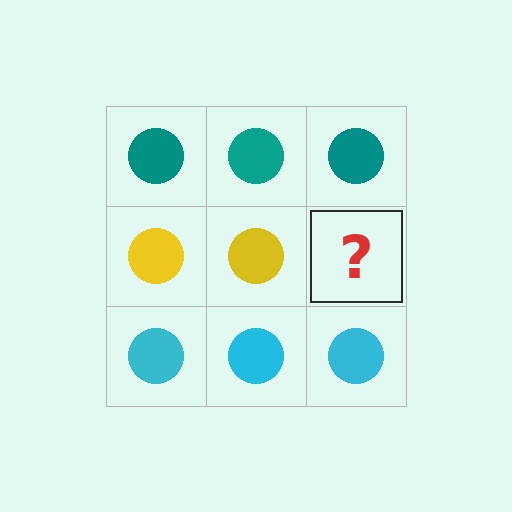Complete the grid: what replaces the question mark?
The question mark should be replaced with a yellow circle.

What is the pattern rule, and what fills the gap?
The rule is that each row has a consistent color. The gap should be filled with a yellow circle.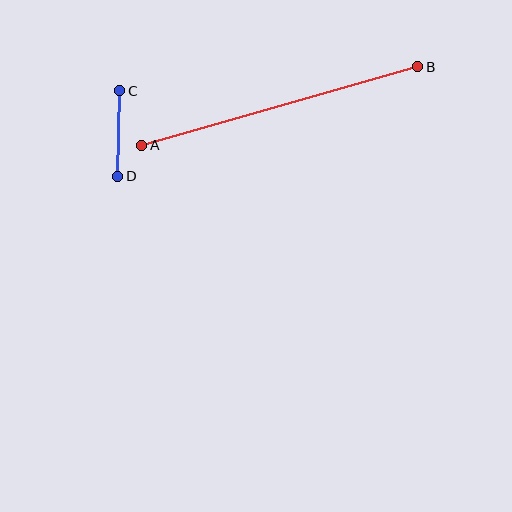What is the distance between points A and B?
The distance is approximately 287 pixels.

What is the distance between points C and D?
The distance is approximately 86 pixels.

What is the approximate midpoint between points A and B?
The midpoint is at approximately (280, 106) pixels.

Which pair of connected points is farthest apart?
Points A and B are farthest apart.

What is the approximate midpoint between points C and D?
The midpoint is at approximately (119, 133) pixels.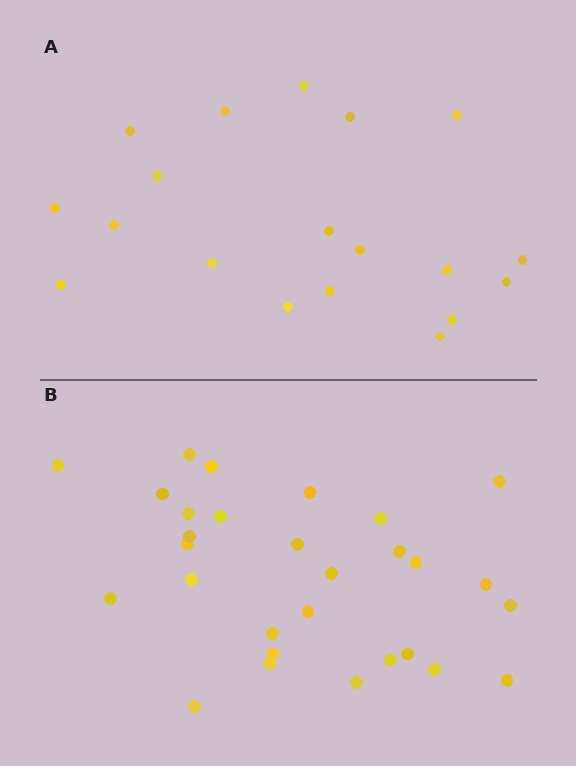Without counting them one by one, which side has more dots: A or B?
Region B (the bottom region) has more dots.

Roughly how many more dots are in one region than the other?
Region B has roughly 10 or so more dots than region A.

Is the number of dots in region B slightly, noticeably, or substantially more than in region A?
Region B has substantially more. The ratio is roughly 1.5 to 1.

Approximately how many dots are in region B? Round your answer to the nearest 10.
About 30 dots. (The exact count is 29, which rounds to 30.)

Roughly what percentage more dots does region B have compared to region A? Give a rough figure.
About 55% more.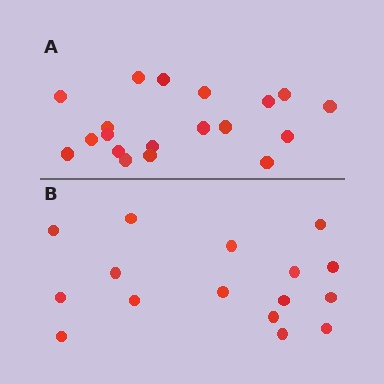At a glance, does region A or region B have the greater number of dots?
Region A (the top region) has more dots.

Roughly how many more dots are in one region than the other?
Region A has just a few more — roughly 2 or 3 more dots than region B.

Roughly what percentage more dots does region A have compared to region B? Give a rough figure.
About 20% more.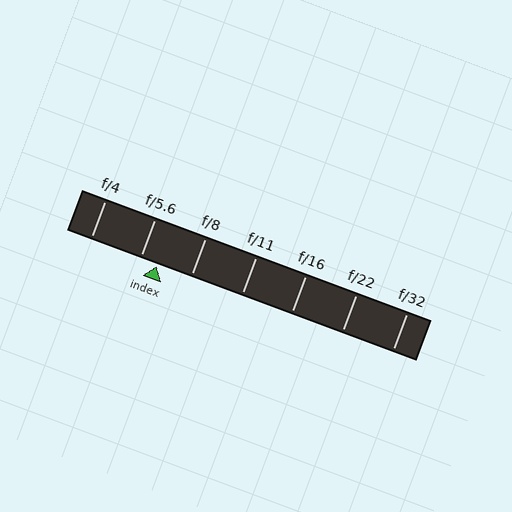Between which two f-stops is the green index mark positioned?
The index mark is between f/5.6 and f/8.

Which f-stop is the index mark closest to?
The index mark is closest to f/5.6.